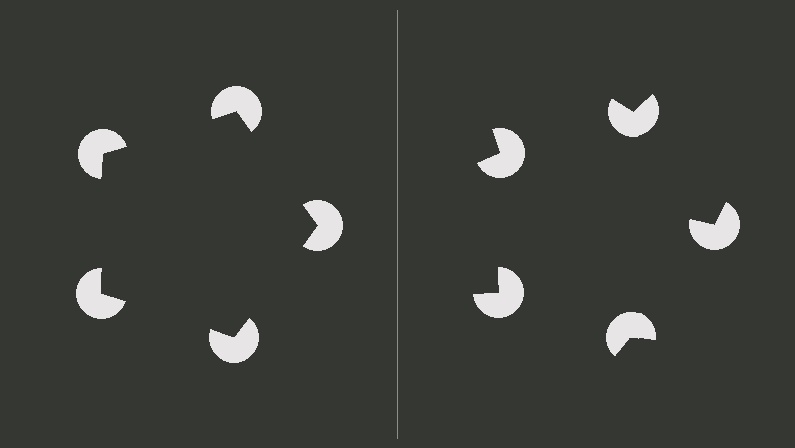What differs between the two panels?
The pac-man discs are positioned identically on both sides; only the wedge orientations differ. On the left they align to a pentagon; on the right they are misaligned.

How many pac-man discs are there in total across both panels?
10 — 5 on each side.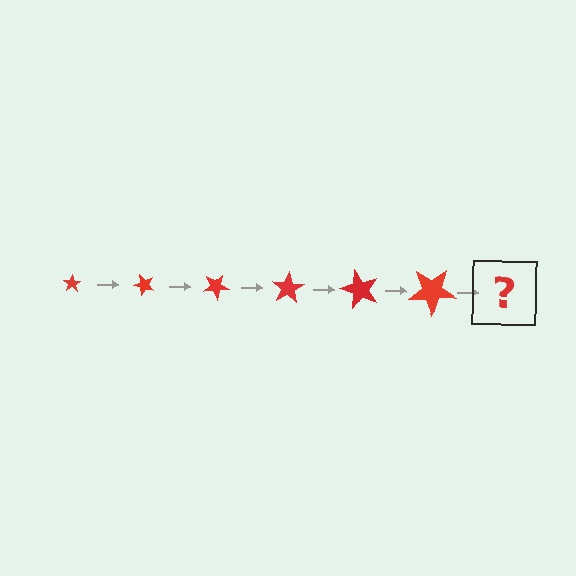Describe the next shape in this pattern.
It should be a star, larger than the previous one and rotated 300 degrees from the start.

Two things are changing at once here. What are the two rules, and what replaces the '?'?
The two rules are that the star grows larger each step and it rotates 50 degrees each step. The '?' should be a star, larger than the previous one and rotated 300 degrees from the start.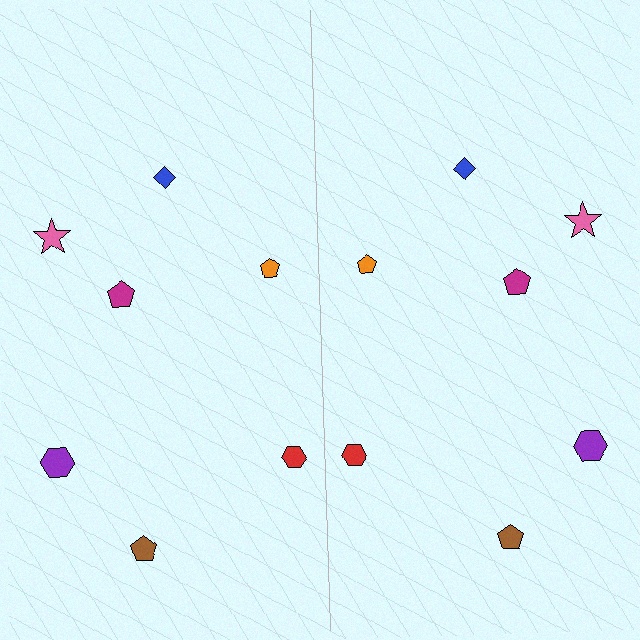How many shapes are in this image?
There are 14 shapes in this image.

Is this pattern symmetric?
Yes, this pattern has bilateral (reflection) symmetry.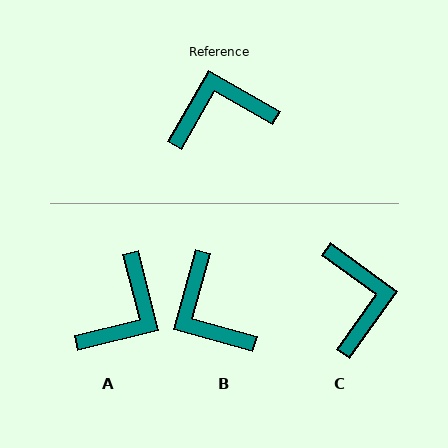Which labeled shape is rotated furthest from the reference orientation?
A, about 136 degrees away.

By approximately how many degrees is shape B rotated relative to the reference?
Approximately 104 degrees counter-clockwise.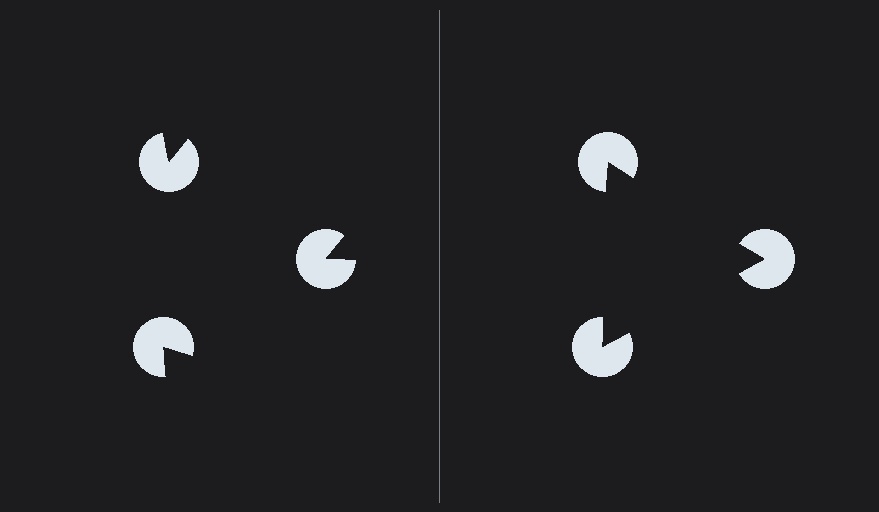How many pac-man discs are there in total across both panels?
6 — 3 on each side.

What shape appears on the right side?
An illusory triangle.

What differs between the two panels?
The pac-man discs are positioned identically on both sides; only the wedge orientations differ. On the right they align to a triangle; on the left they are misaligned.